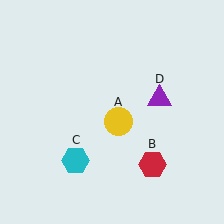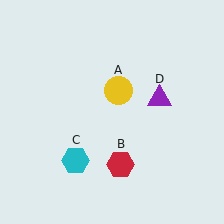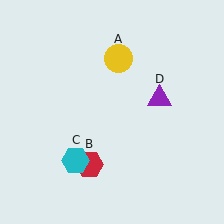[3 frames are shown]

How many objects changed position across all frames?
2 objects changed position: yellow circle (object A), red hexagon (object B).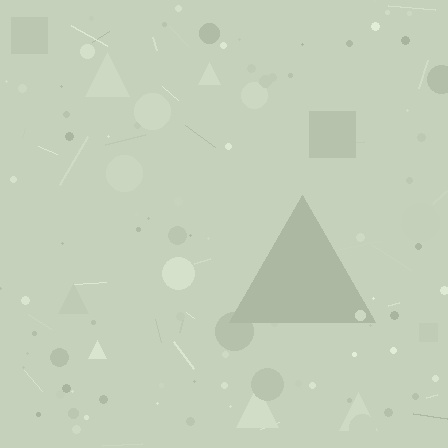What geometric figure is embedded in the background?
A triangle is embedded in the background.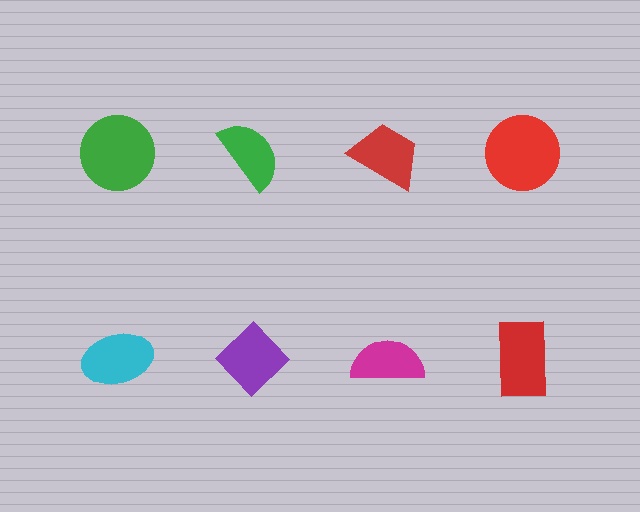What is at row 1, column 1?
A green circle.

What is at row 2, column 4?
A red rectangle.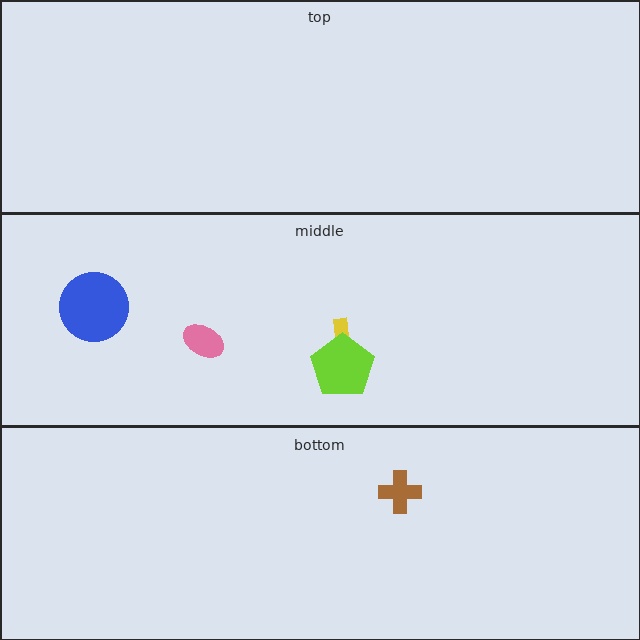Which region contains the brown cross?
The bottom region.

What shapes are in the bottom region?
The brown cross.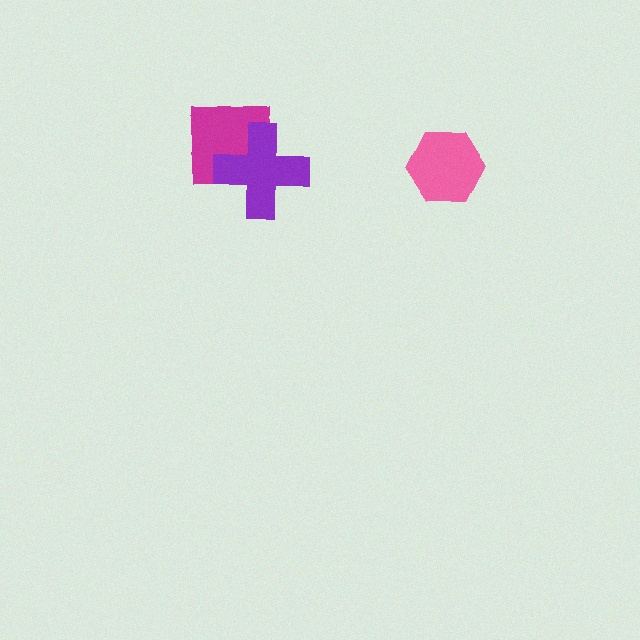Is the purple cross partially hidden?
No, no other shape covers it.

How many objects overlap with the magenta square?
1 object overlaps with the magenta square.